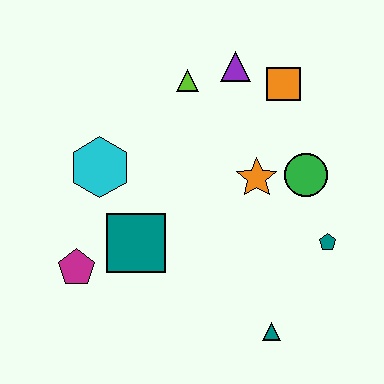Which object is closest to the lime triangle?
The purple triangle is closest to the lime triangle.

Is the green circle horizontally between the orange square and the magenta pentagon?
No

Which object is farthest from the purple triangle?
The teal triangle is farthest from the purple triangle.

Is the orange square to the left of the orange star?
No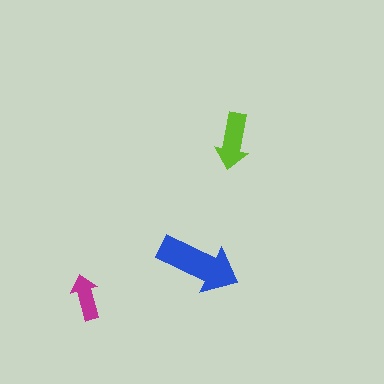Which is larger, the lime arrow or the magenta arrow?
The lime one.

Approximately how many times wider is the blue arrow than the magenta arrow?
About 2 times wider.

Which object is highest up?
The lime arrow is topmost.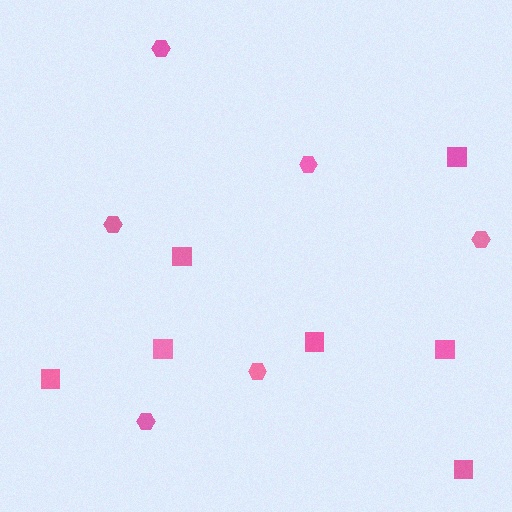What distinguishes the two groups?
There are 2 groups: one group of squares (7) and one group of hexagons (6).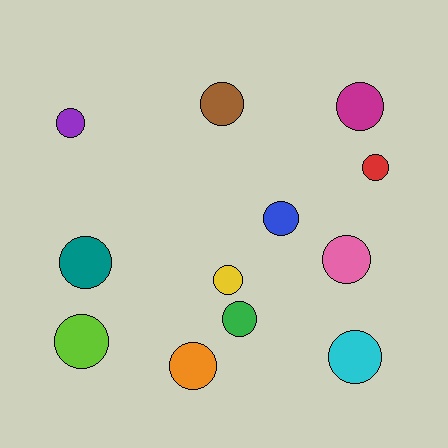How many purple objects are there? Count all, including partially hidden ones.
There is 1 purple object.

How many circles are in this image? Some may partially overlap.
There are 12 circles.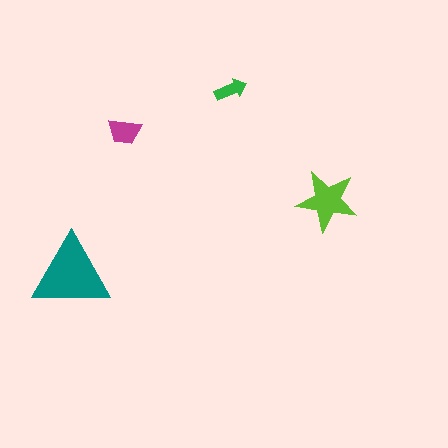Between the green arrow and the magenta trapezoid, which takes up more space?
The magenta trapezoid.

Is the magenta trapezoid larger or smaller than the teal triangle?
Smaller.